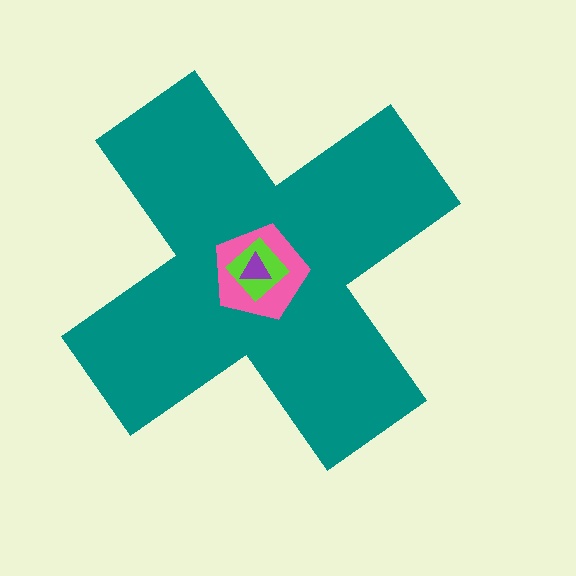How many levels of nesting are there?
4.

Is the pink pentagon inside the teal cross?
Yes.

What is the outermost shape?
The teal cross.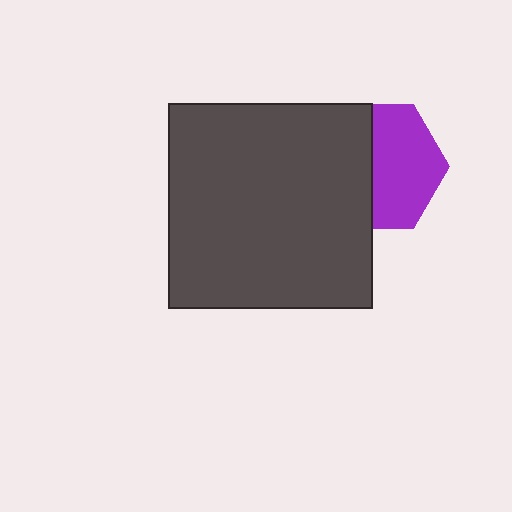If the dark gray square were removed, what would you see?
You would see the complete purple hexagon.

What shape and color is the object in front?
The object in front is a dark gray square.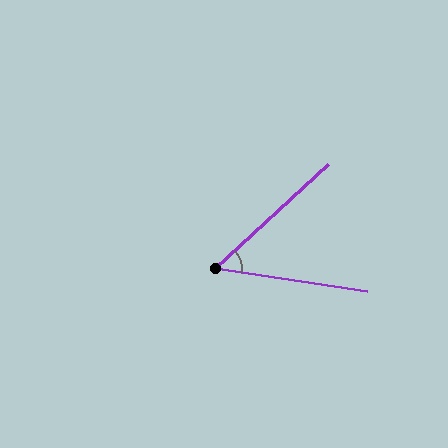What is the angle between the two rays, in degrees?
Approximately 51 degrees.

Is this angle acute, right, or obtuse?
It is acute.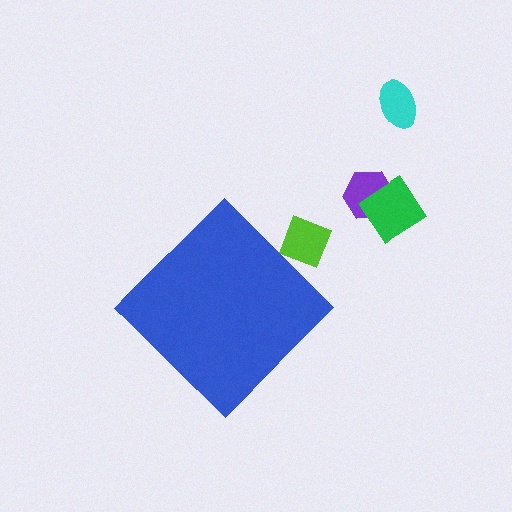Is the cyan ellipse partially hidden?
No, the cyan ellipse is fully visible.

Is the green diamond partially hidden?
No, the green diamond is fully visible.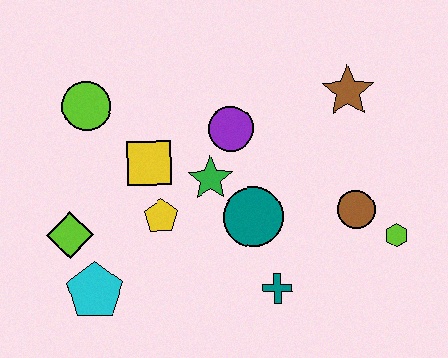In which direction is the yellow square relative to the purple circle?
The yellow square is to the left of the purple circle.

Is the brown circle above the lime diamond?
Yes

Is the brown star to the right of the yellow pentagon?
Yes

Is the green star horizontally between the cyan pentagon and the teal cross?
Yes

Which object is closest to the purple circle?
The green star is closest to the purple circle.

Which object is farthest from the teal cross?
The lime circle is farthest from the teal cross.